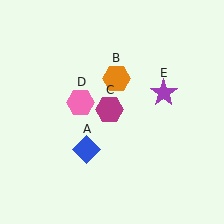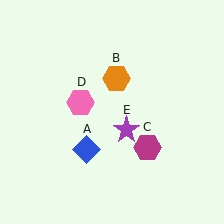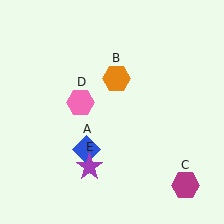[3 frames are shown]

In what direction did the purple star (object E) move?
The purple star (object E) moved down and to the left.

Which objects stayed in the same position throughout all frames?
Blue diamond (object A) and orange hexagon (object B) and pink hexagon (object D) remained stationary.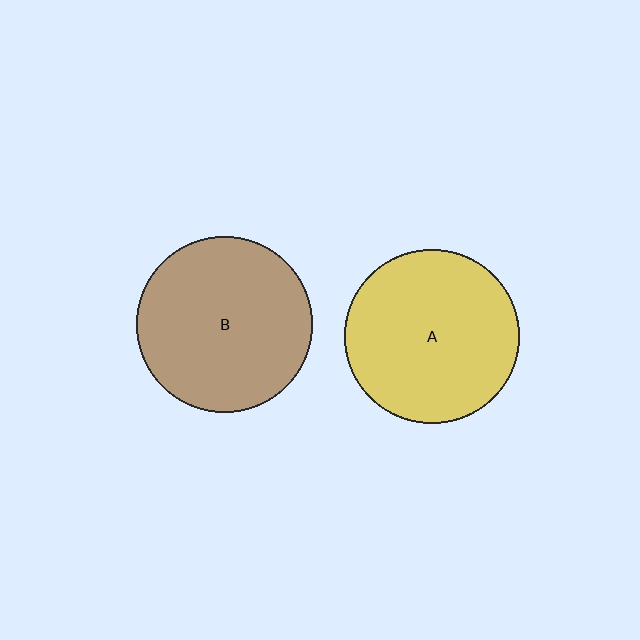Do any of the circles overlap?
No, none of the circles overlap.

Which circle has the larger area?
Circle B (brown).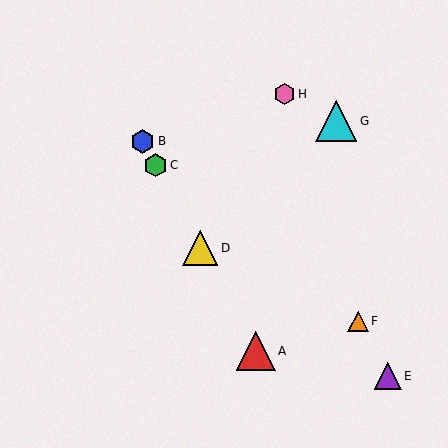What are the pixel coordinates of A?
Object A is at (256, 351).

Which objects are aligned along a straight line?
Objects A, B, C, D are aligned along a straight line.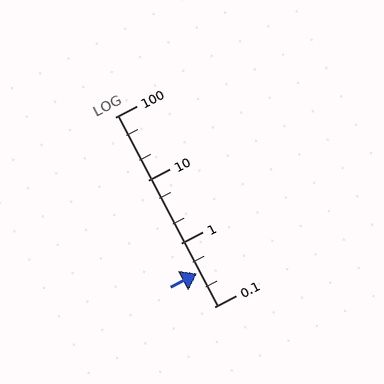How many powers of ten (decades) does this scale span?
The scale spans 3 decades, from 0.1 to 100.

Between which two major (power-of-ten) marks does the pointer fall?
The pointer is between 0.1 and 1.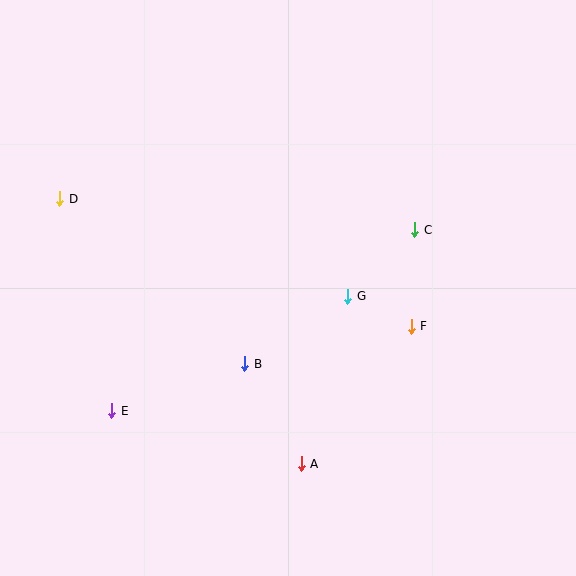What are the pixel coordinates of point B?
Point B is at (245, 364).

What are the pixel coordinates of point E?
Point E is at (112, 411).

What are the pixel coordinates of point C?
Point C is at (415, 230).